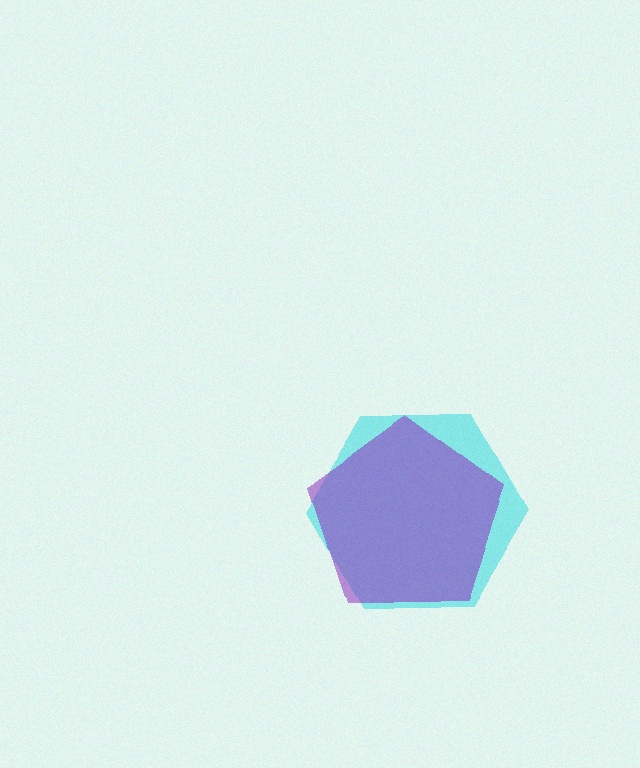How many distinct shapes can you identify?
There are 2 distinct shapes: a cyan hexagon, a purple pentagon.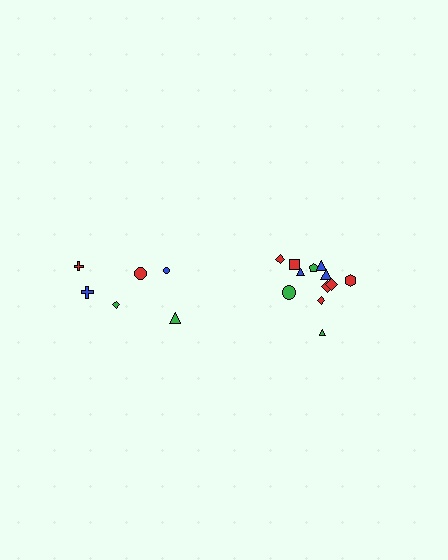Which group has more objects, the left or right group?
The right group.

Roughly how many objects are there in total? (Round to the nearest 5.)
Roughly 20 objects in total.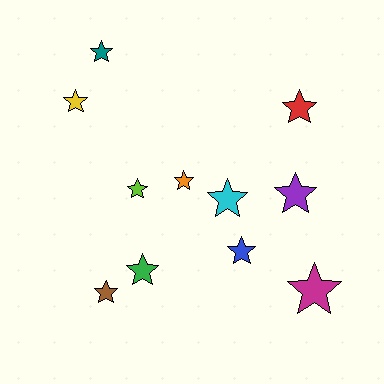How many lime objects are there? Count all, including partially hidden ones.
There is 1 lime object.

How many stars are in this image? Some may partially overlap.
There are 11 stars.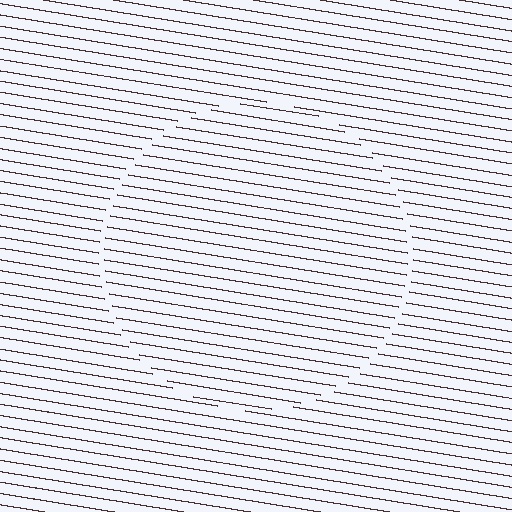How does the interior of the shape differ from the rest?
The interior of the shape contains the same grating, shifted by half a period — the contour is defined by the phase discontinuity where line-ends from the inner and outer gratings abut.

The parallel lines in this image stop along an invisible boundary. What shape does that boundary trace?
An illusory circle. The interior of the shape contains the same grating, shifted by half a period — the contour is defined by the phase discontinuity where line-ends from the inner and outer gratings abut.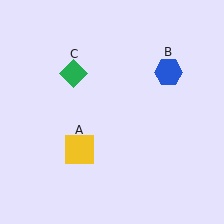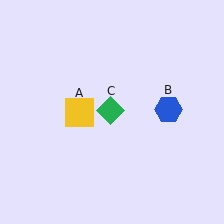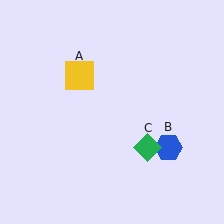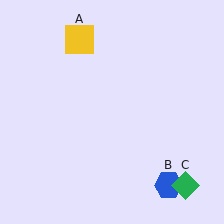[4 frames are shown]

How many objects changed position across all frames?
3 objects changed position: yellow square (object A), blue hexagon (object B), green diamond (object C).